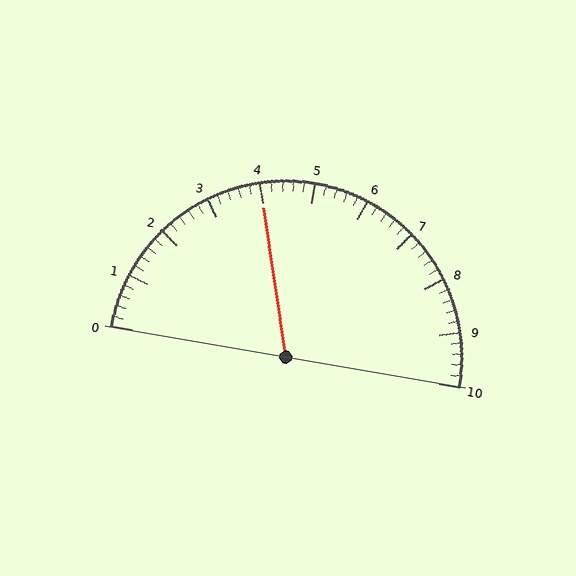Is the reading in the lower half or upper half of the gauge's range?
The reading is in the lower half of the range (0 to 10).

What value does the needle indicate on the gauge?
The needle indicates approximately 4.0.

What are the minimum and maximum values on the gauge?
The gauge ranges from 0 to 10.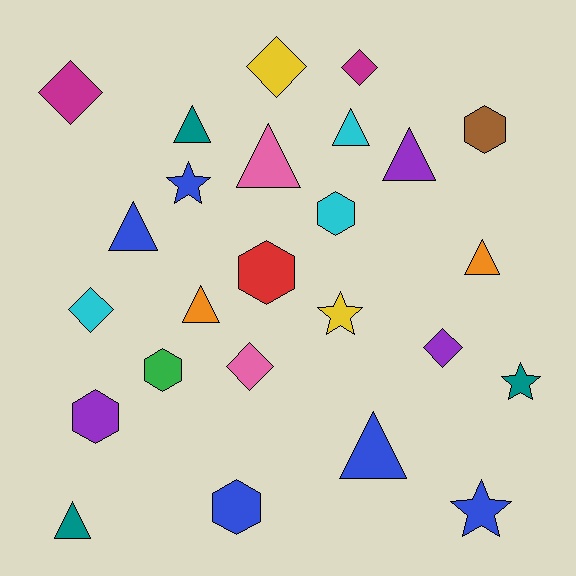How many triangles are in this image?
There are 9 triangles.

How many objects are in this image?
There are 25 objects.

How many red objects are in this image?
There is 1 red object.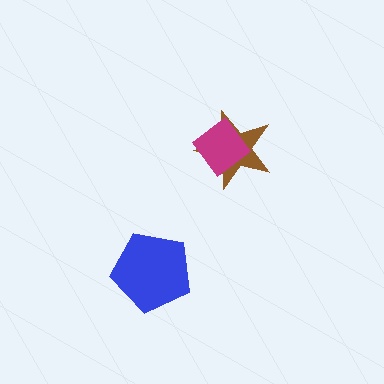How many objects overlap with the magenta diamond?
1 object overlaps with the magenta diamond.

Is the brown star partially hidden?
Yes, it is partially covered by another shape.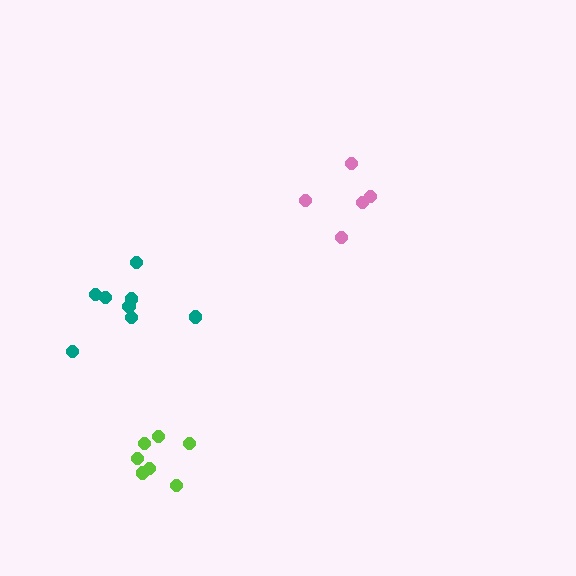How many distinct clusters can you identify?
There are 3 distinct clusters.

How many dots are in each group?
Group 1: 8 dots, Group 2: 5 dots, Group 3: 7 dots (20 total).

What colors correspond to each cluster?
The clusters are colored: teal, pink, lime.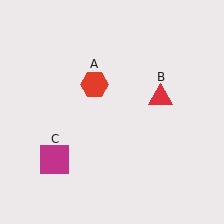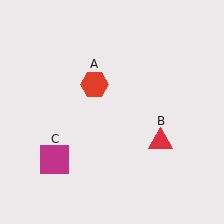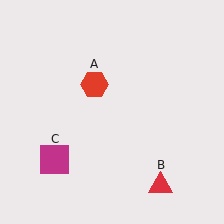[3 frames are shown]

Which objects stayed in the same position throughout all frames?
Red hexagon (object A) and magenta square (object C) remained stationary.